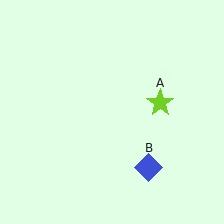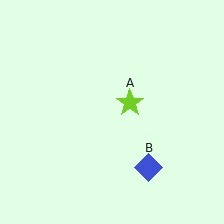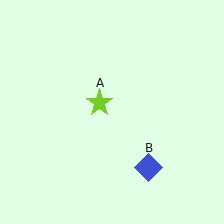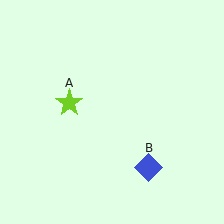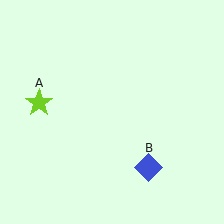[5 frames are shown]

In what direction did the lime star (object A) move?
The lime star (object A) moved left.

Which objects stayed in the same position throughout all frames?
Blue diamond (object B) remained stationary.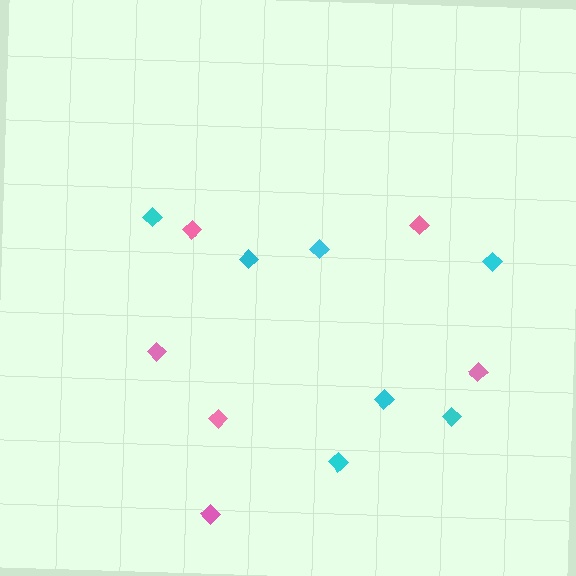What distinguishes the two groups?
There are 2 groups: one group of pink diamonds (6) and one group of cyan diamonds (7).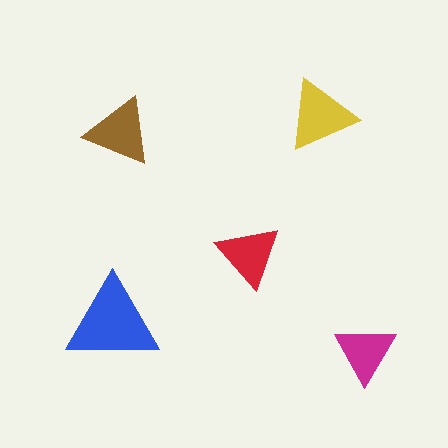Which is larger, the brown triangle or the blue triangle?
The blue one.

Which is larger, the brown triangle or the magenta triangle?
The brown one.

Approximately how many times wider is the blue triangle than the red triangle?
About 1.5 times wider.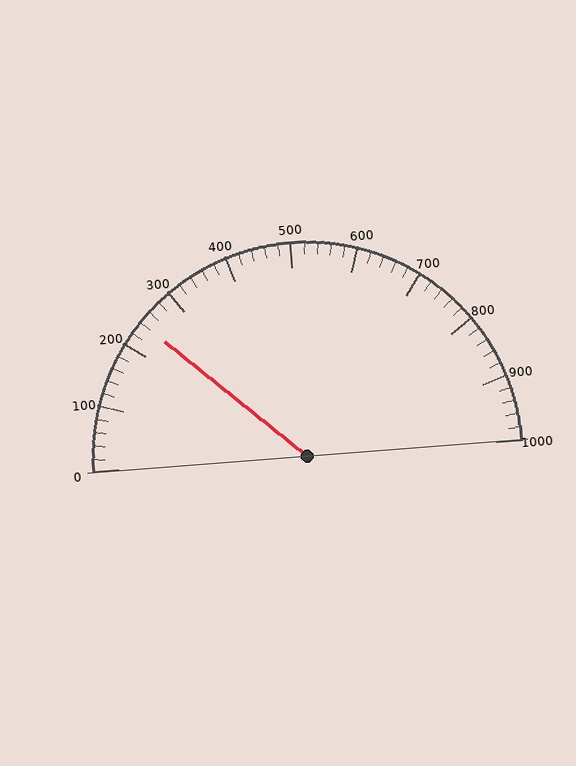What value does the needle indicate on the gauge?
The needle indicates approximately 240.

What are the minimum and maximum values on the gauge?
The gauge ranges from 0 to 1000.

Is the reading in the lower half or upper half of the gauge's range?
The reading is in the lower half of the range (0 to 1000).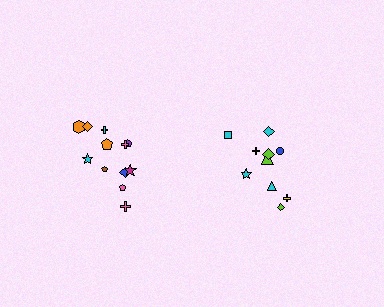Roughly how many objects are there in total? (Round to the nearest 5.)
Roughly 20 objects in total.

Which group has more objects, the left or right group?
The left group.